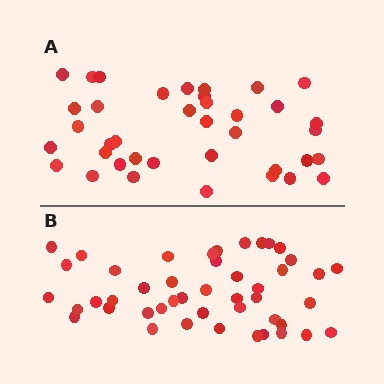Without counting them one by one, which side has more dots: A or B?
Region B (the bottom region) has more dots.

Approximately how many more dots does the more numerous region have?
Region B has roughly 8 or so more dots than region A.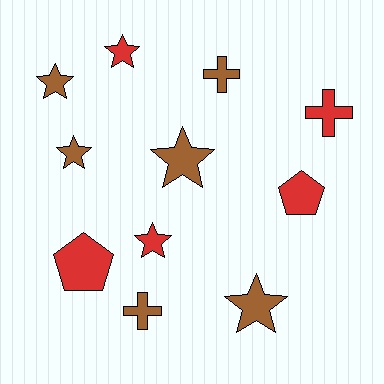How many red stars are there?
There are 2 red stars.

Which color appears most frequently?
Brown, with 6 objects.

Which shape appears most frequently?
Star, with 6 objects.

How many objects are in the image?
There are 11 objects.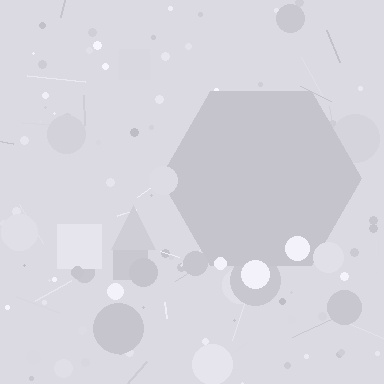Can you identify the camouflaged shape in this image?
The camouflaged shape is a hexagon.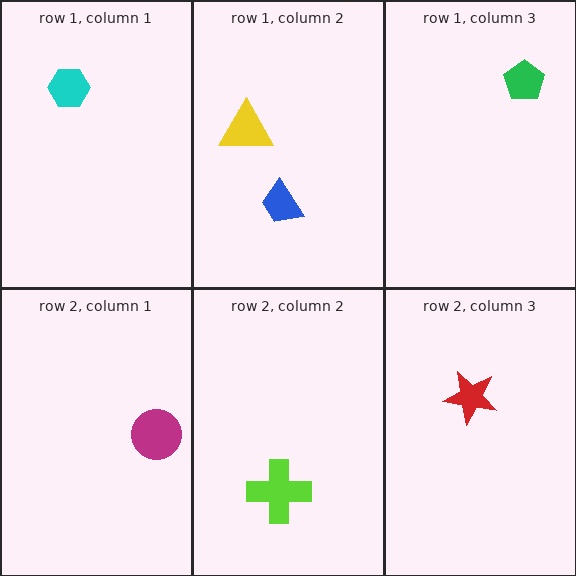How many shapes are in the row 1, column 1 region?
1.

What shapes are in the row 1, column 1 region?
The cyan hexagon.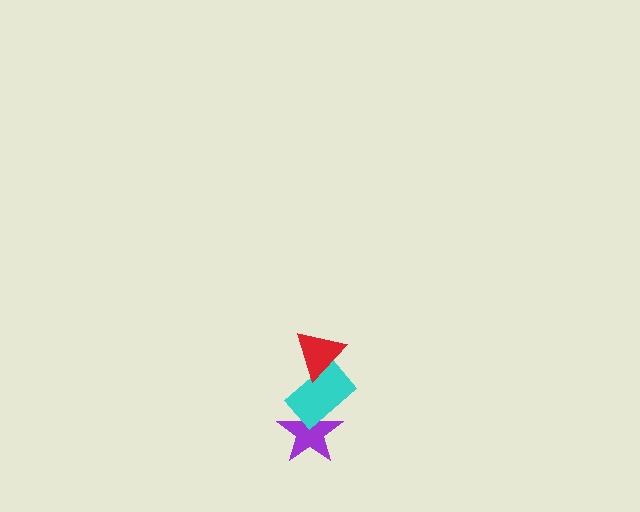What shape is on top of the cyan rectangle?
The red triangle is on top of the cyan rectangle.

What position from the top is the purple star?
The purple star is 3rd from the top.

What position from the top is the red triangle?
The red triangle is 1st from the top.